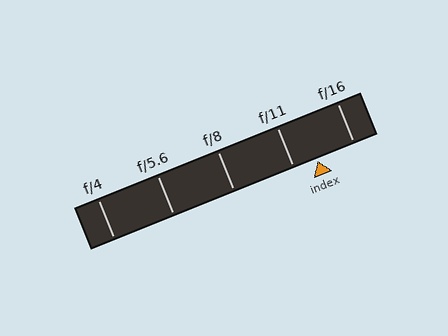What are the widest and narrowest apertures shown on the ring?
The widest aperture shown is f/4 and the narrowest is f/16.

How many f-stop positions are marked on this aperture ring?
There are 5 f-stop positions marked.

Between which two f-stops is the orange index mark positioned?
The index mark is between f/11 and f/16.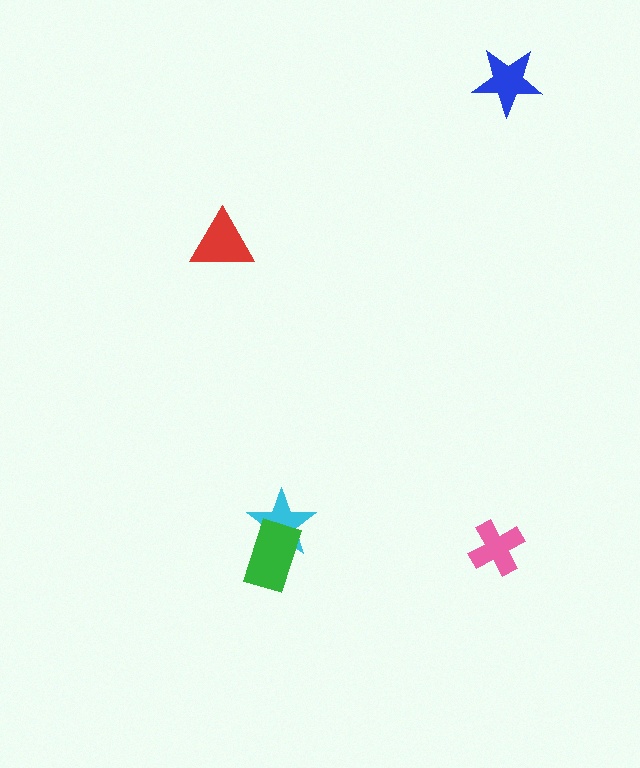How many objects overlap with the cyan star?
1 object overlaps with the cyan star.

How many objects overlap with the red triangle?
0 objects overlap with the red triangle.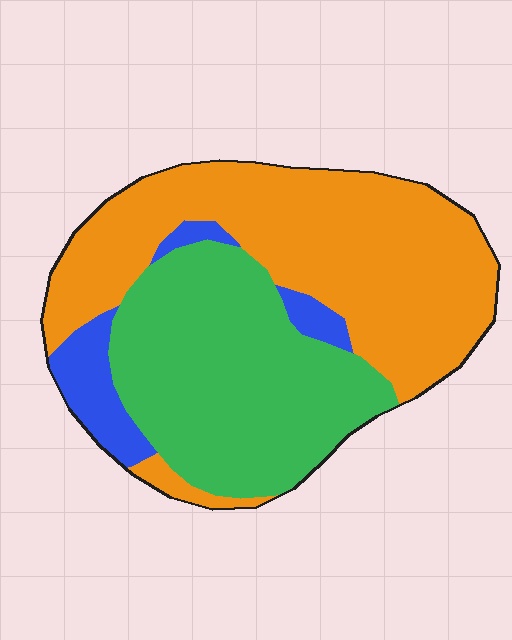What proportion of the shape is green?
Green takes up between a third and a half of the shape.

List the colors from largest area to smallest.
From largest to smallest: orange, green, blue.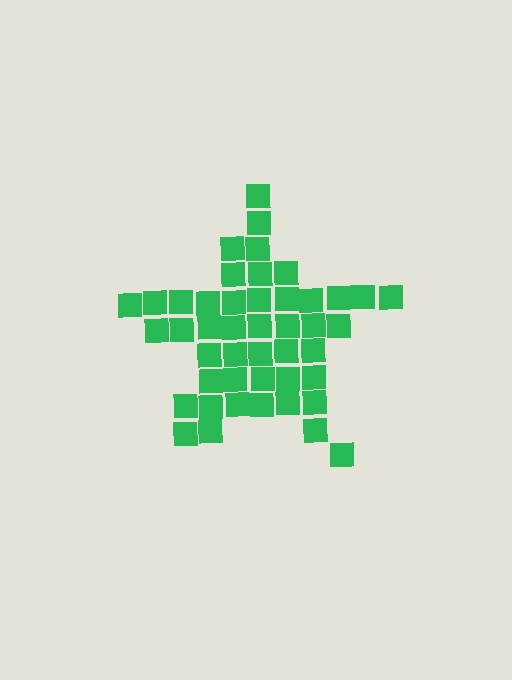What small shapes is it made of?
It is made of small squares.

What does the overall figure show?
The overall figure shows a star.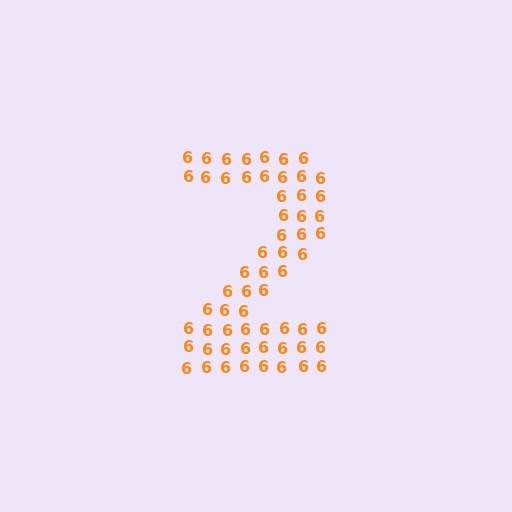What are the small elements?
The small elements are digit 6's.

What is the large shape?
The large shape is the digit 2.